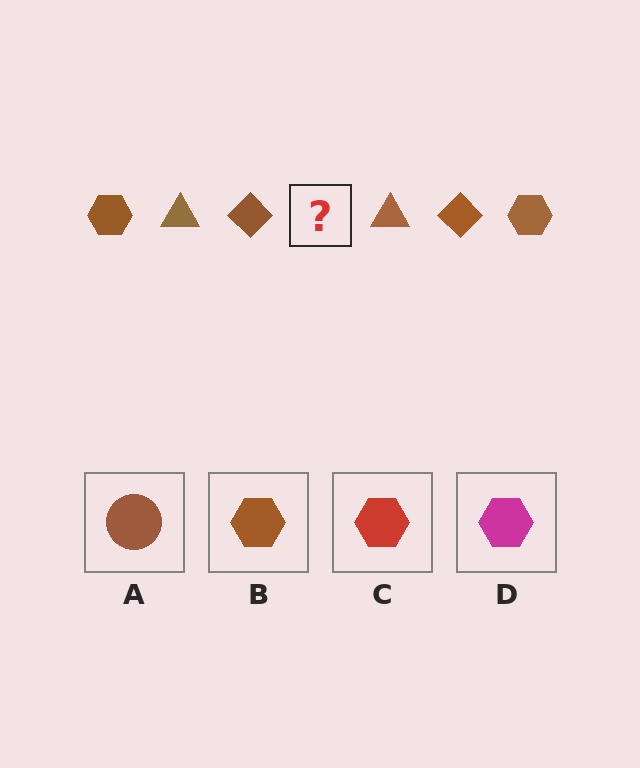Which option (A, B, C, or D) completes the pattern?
B.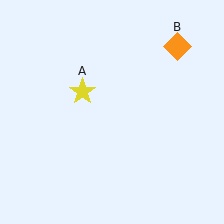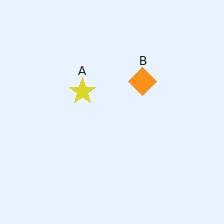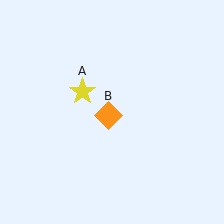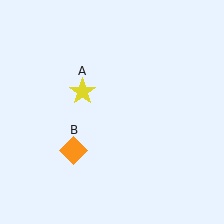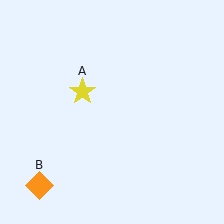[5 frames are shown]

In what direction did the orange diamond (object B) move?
The orange diamond (object B) moved down and to the left.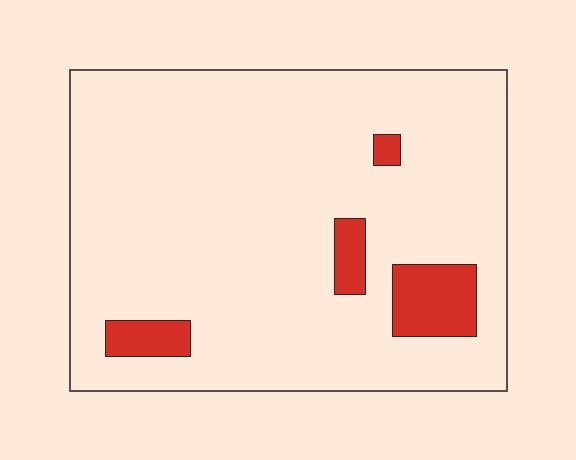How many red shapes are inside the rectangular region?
4.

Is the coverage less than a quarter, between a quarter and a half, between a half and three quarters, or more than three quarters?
Less than a quarter.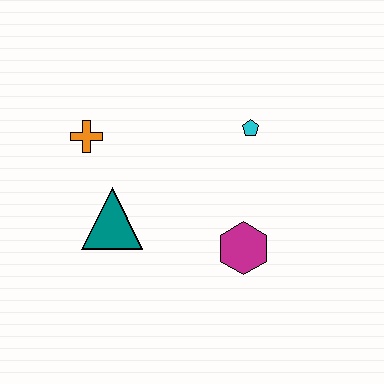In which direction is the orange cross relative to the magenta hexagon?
The orange cross is to the left of the magenta hexagon.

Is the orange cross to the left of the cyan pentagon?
Yes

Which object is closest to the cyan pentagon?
The magenta hexagon is closest to the cyan pentagon.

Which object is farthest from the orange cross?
The magenta hexagon is farthest from the orange cross.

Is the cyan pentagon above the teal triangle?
Yes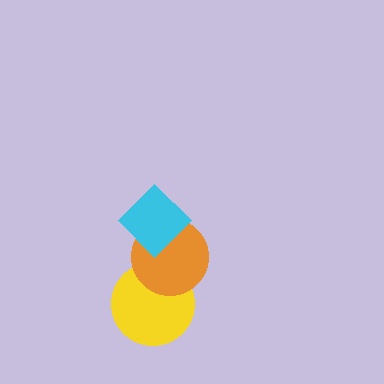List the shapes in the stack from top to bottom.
From top to bottom: the cyan diamond, the orange circle, the yellow circle.